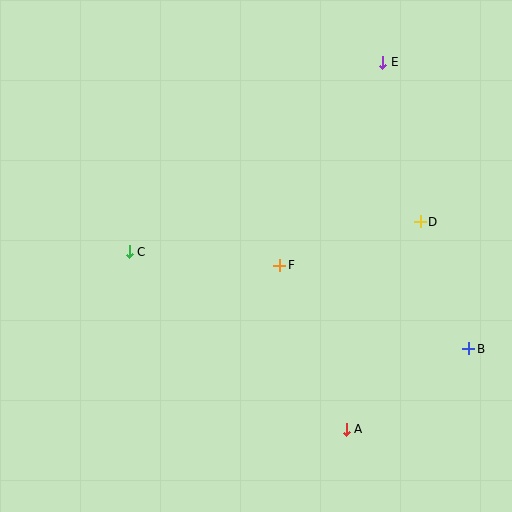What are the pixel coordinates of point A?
Point A is at (346, 429).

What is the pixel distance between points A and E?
The distance between A and E is 369 pixels.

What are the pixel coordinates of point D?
Point D is at (420, 222).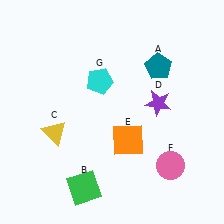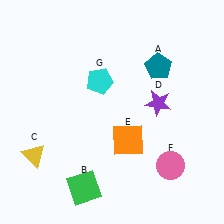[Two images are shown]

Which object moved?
The yellow triangle (C) moved down.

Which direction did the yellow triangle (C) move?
The yellow triangle (C) moved down.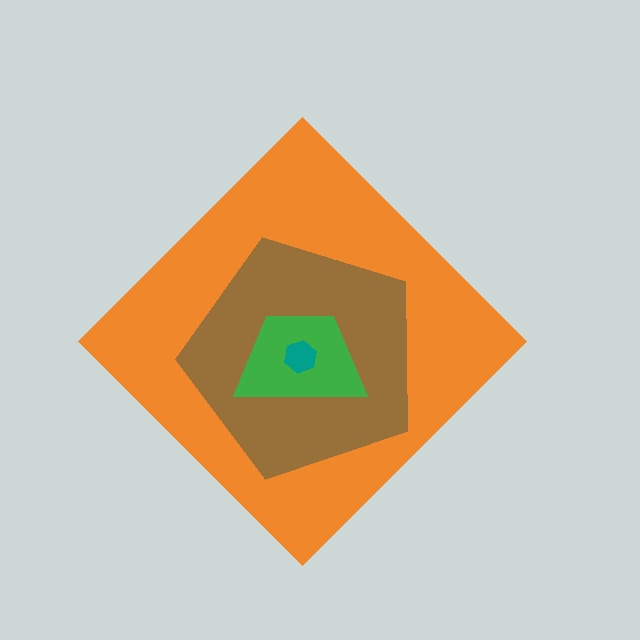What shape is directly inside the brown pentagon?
The green trapezoid.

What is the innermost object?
The teal hexagon.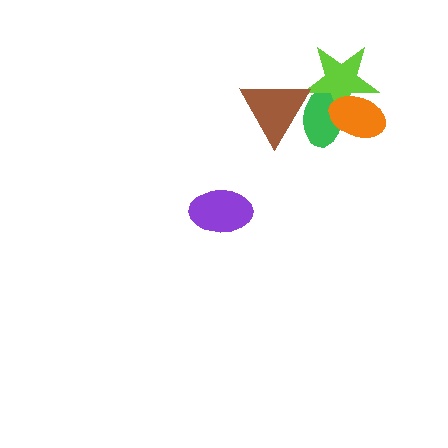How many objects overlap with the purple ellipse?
0 objects overlap with the purple ellipse.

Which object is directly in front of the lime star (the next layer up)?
The orange ellipse is directly in front of the lime star.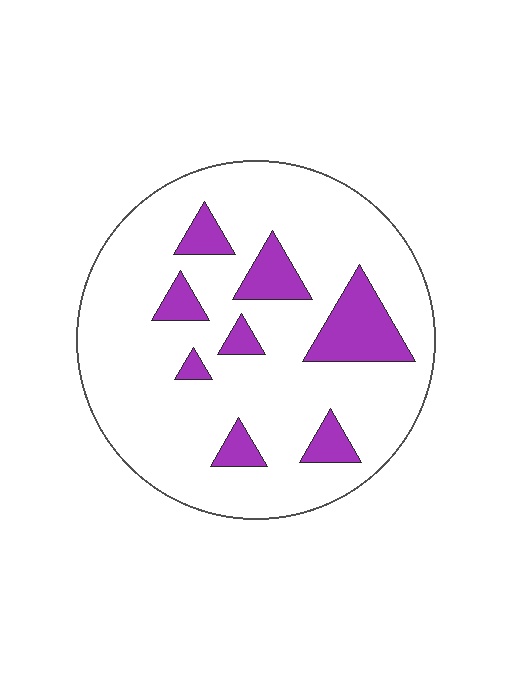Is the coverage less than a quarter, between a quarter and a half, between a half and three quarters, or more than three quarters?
Less than a quarter.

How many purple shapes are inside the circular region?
8.